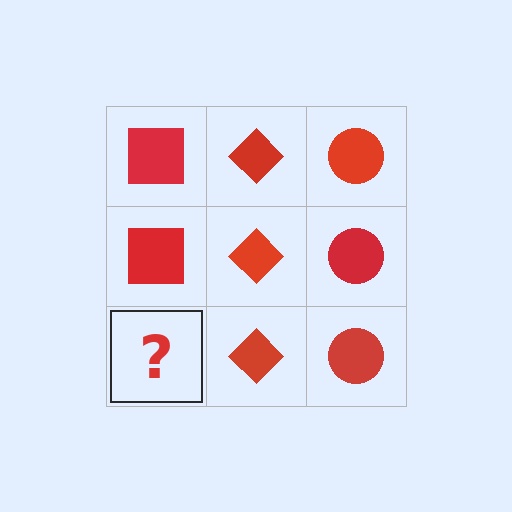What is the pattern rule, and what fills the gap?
The rule is that each column has a consistent shape. The gap should be filled with a red square.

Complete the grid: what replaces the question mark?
The question mark should be replaced with a red square.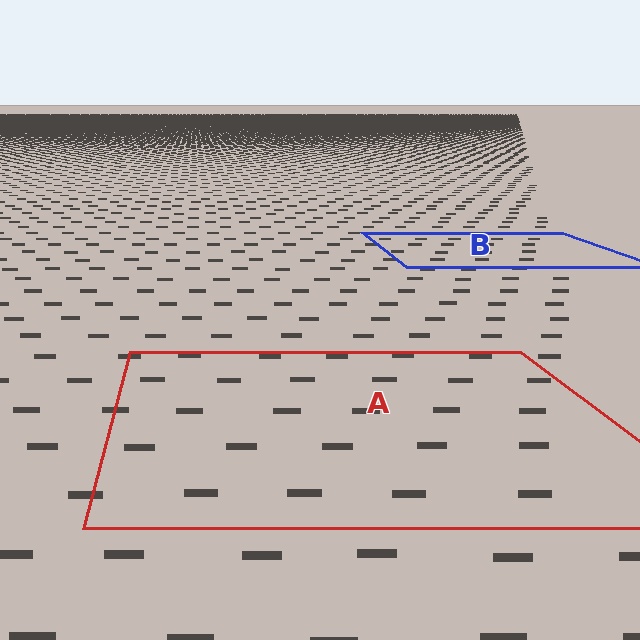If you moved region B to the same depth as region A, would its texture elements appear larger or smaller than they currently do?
They would appear larger. At a closer depth, the same texture elements are projected at a bigger on-screen size.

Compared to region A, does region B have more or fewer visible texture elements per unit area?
Region B has more texture elements per unit area — they are packed more densely because it is farther away.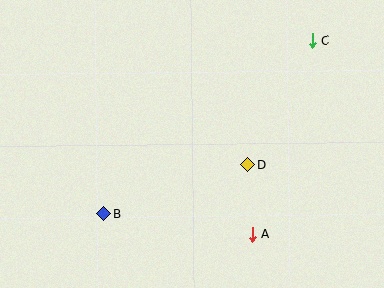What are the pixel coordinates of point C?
Point C is at (312, 40).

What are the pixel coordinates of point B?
Point B is at (104, 214).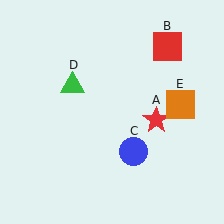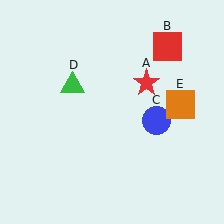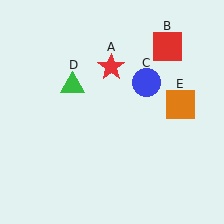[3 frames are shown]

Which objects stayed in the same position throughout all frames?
Red square (object B) and green triangle (object D) and orange square (object E) remained stationary.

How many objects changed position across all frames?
2 objects changed position: red star (object A), blue circle (object C).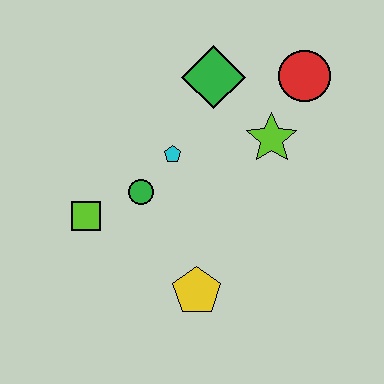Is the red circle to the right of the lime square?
Yes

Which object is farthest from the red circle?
The lime square is farthest from the red circle.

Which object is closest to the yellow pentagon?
The green circle is closest to the yellow pentagon.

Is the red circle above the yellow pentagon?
Yes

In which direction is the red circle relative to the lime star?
The red circle is above the lime star.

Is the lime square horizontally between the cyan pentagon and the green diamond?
No